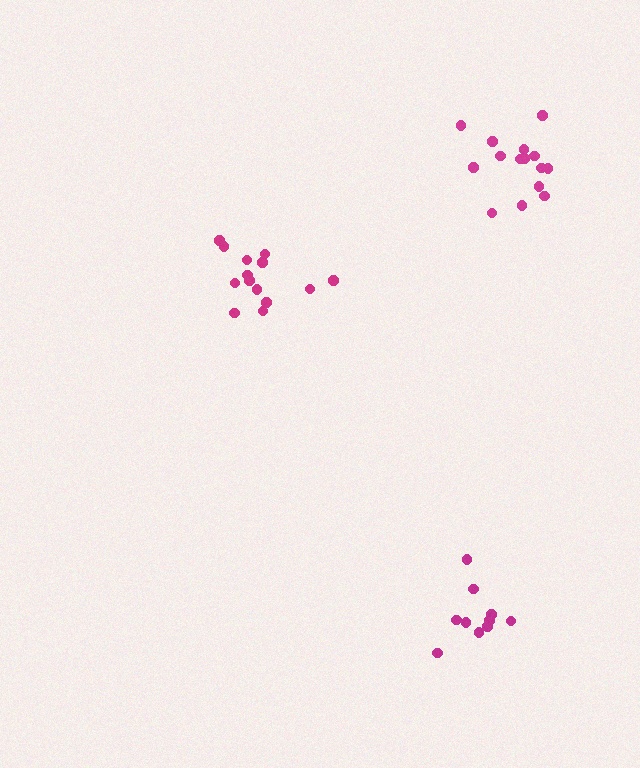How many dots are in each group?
Group 1: 14 dots, Group 2: 15 dots, Group 3: 10 dots (39 total).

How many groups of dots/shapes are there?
There are 3 groups.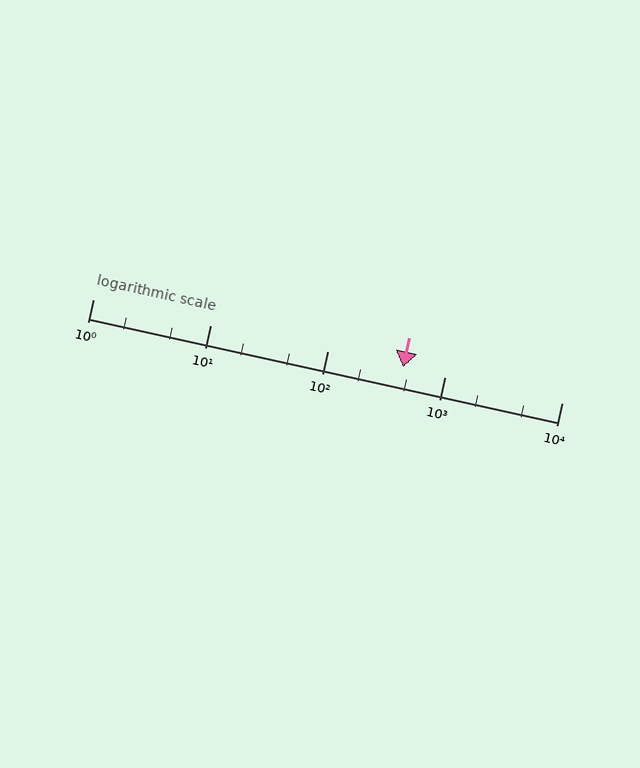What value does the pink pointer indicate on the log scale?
The pointer indicates approximately 440.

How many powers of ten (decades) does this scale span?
The scale spans 4 decades, from 1 to 10000.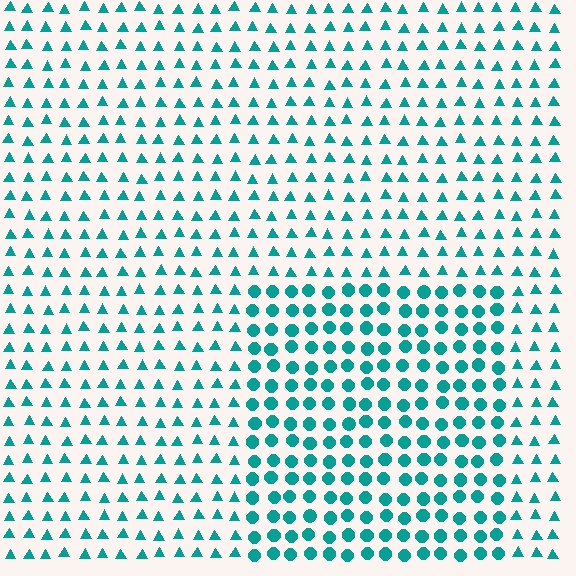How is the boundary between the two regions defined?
The boundary is defined by a change in element shape: circles inside vs. triangles outside. All elements share the same color and spacing.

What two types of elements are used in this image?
The image uses circles inside the rectangle region and triangles outside it.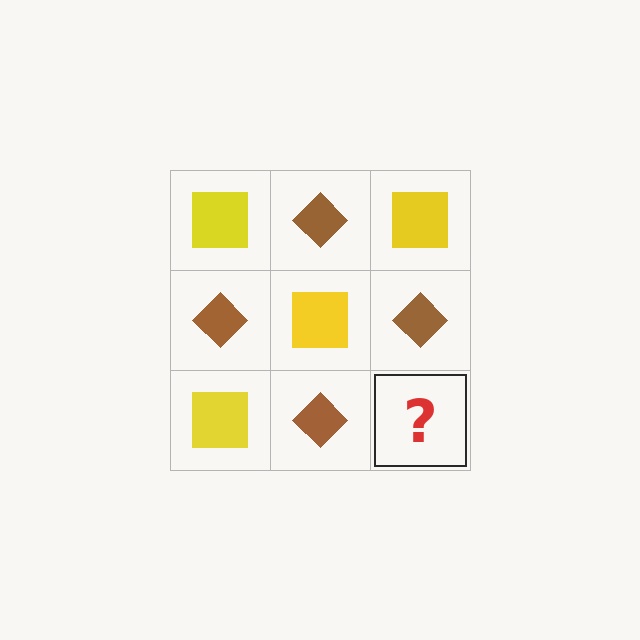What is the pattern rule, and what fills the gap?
The rule is that it alternates yellow square and brown diamond in a checkerboard pattern. The gap should be filled with a yellow square.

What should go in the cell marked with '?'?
The missing cell should contain a yellow square.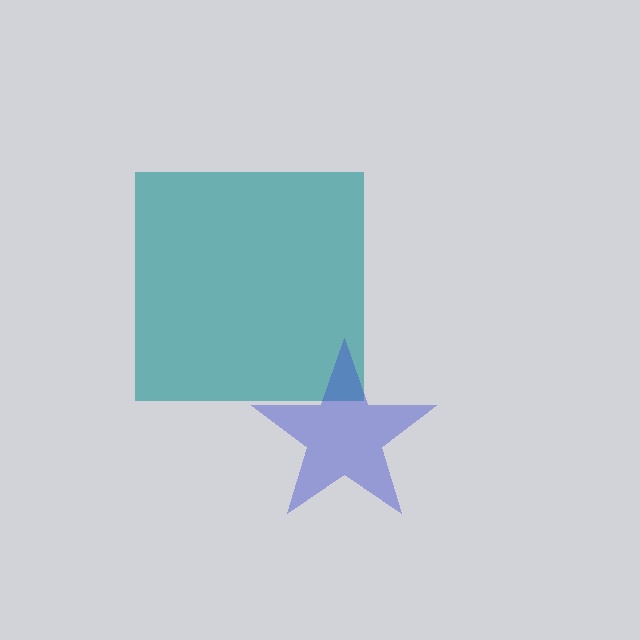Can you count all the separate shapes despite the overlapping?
Yes, there are 2 separate shapes.